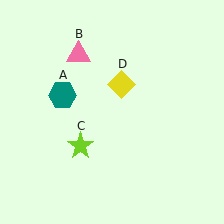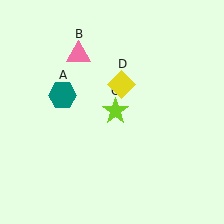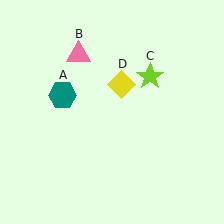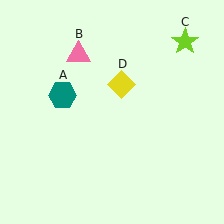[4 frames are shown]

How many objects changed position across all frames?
1 object changed position: lime star (object C).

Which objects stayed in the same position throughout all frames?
Teal hexagon (object A) and pink triangle (object B) and yellow diamond (object D) remained stationary.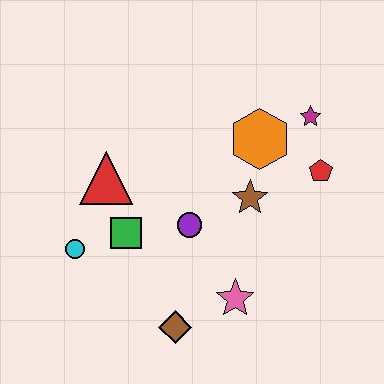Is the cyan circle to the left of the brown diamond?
Yes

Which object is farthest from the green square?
The magenta star is farthest from the green square.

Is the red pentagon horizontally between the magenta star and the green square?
No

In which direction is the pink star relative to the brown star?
The pink star is below the brown star.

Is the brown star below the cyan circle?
No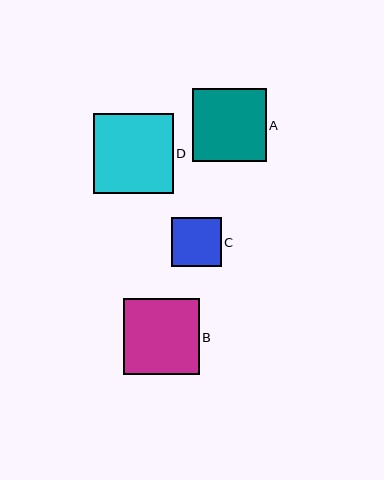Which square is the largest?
Square D is the largest with a size of approximately 80 pixels.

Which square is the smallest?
Square C is the smallest with a size of approximately 49 pixels.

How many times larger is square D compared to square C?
Square D is approximately 1.6 times the size of square C.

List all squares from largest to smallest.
From largest to smallest: D, B, A, C.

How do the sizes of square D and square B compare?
Square D and square B are approximately the same size.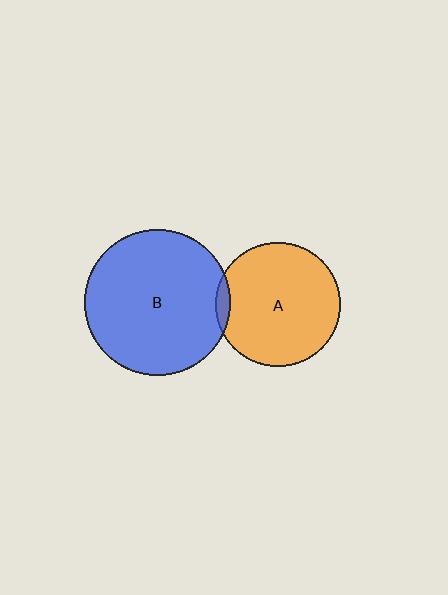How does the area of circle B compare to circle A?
Approximately 1.4 times.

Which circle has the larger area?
Circle B (blue).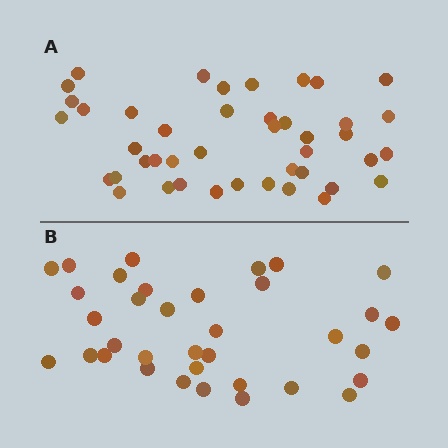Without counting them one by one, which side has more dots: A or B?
Region A (the top region) has more dots.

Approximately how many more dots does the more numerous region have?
Region A has roughly 8 or so more dots than region B.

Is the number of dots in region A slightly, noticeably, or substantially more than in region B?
Region A has only slightly more — the two regions are fairly close. The ratio is roughly 1.2 to 1.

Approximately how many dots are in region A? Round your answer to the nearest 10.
About 40 dots. (The exact count is 43, which rounds to 40.)